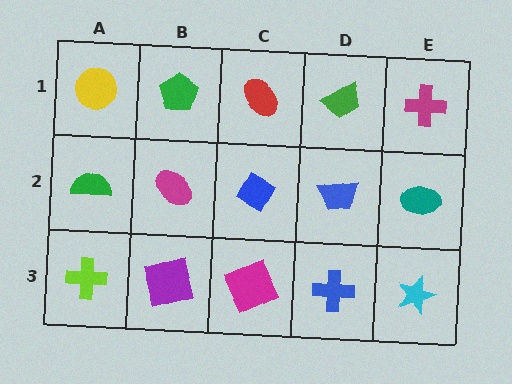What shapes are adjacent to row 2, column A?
A yellow circle (row 1, column A), a lime cross (row 3, column A), a magenta ellipse (row 2, column B).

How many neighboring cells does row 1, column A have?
2.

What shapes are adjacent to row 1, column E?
A teal ellipse (row 2, column E), a green trapezoid (row 1, column D).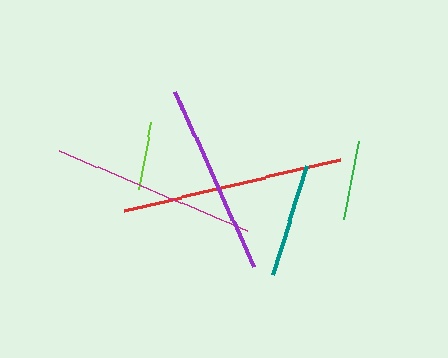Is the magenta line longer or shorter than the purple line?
The magenta line is longer than the purple line.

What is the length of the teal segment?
The teal segment is approximately 114 pixels long.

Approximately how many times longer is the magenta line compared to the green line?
The magenta line is approximately 2.6 times the length of the green line.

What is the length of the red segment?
The red segment is approximately 221 pixels long.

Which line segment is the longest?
The red line is the longest at approximately 221 pixels.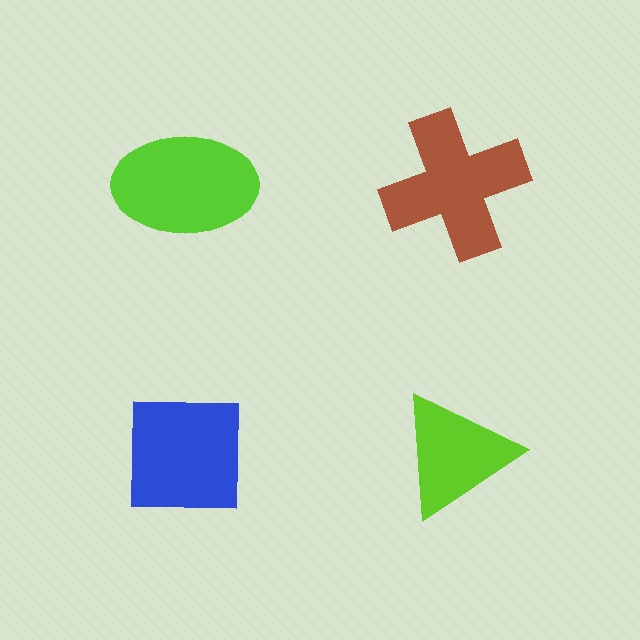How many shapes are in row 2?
2 shapes.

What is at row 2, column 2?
A lime triangle.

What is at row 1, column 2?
A brown cross.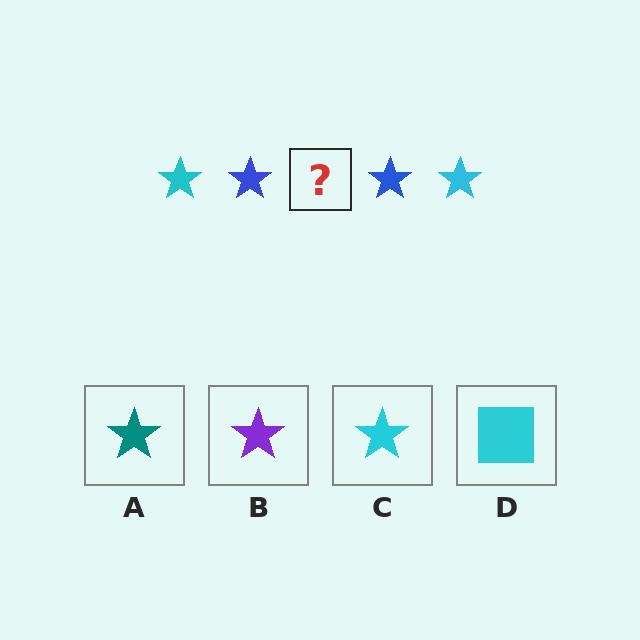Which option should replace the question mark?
Option C.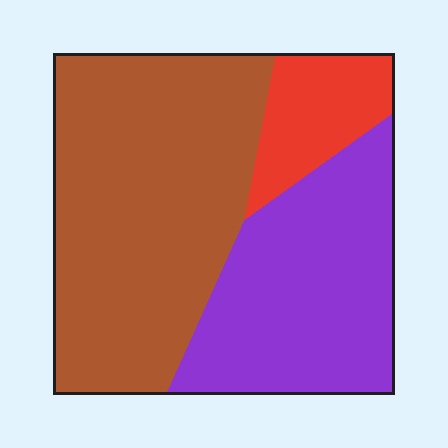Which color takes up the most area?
Brown, at roughly 50%.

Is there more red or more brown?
Brown.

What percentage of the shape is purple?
Purple covers around 35% of the shape.